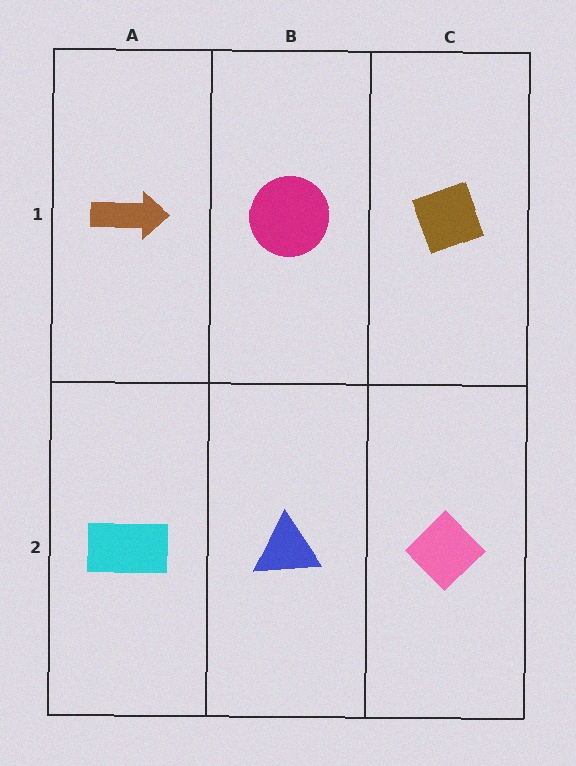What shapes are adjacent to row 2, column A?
A brown arrow (row 1, column A), a blue triangle (row 2, column B).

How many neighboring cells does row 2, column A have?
2.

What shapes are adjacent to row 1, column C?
A pink diamond (row 2, column C), a magenta circle (row 1, column B).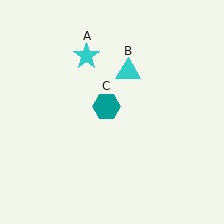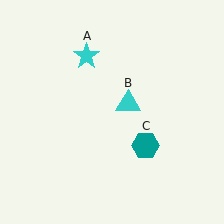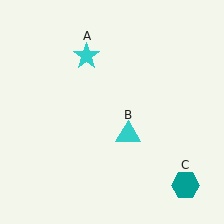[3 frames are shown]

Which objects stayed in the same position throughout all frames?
Cyan star (object A) remained stationary.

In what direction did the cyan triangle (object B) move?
The cyan triangle (object B) moved down.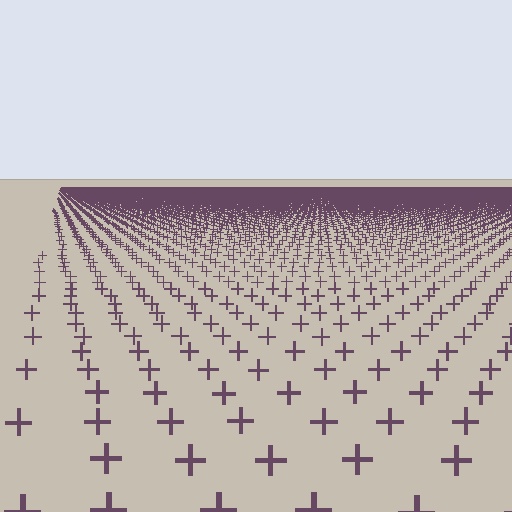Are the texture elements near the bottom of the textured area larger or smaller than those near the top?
Larger. Near the bottom, elements are closer to the viewer and appear at a bigger on-screen size.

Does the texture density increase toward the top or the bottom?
Density increases toward the top.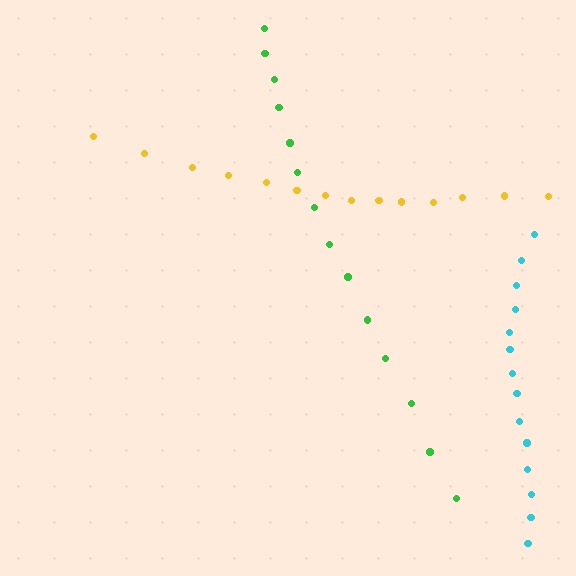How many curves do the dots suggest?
There are 3 distinct paths.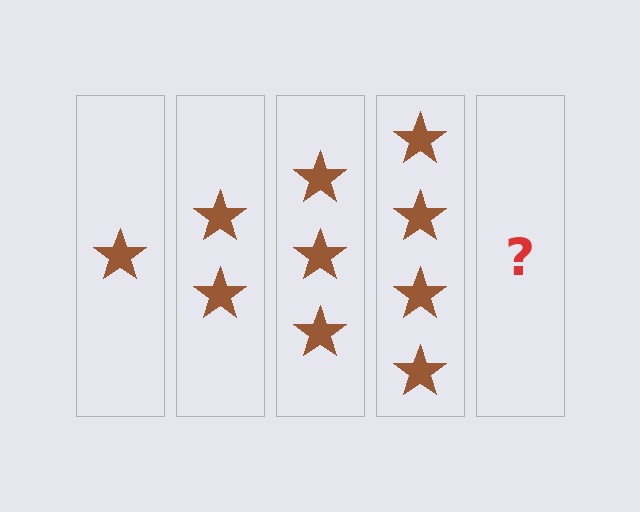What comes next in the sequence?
The next element should be 5 stars.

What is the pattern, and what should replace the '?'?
The pattern is that each step adds one more star. The '?' should be 5 stars.